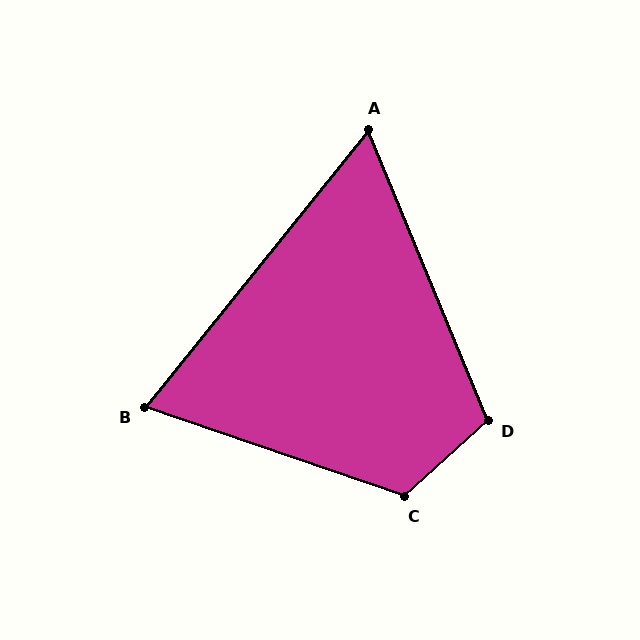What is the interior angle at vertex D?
Approximately 110 degrees (obtuse).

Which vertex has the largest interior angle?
C, at approximately 119 degrees.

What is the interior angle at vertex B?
Approximately 70 degrees (acute).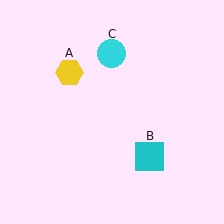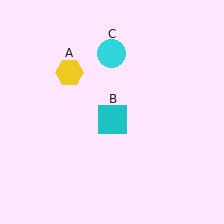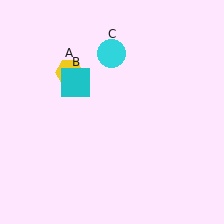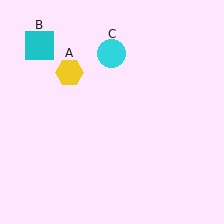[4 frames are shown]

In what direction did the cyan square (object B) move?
The cyan square (object B) moved up and to the left.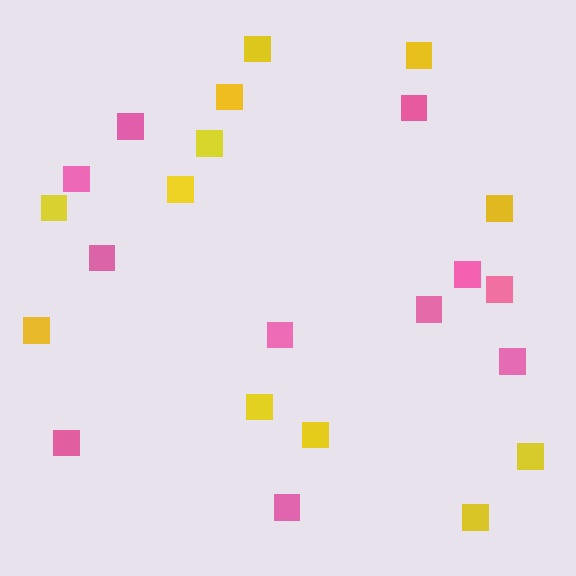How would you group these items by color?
There are 2 groups: one group of pink squares (11) and one group of yellow squares (12).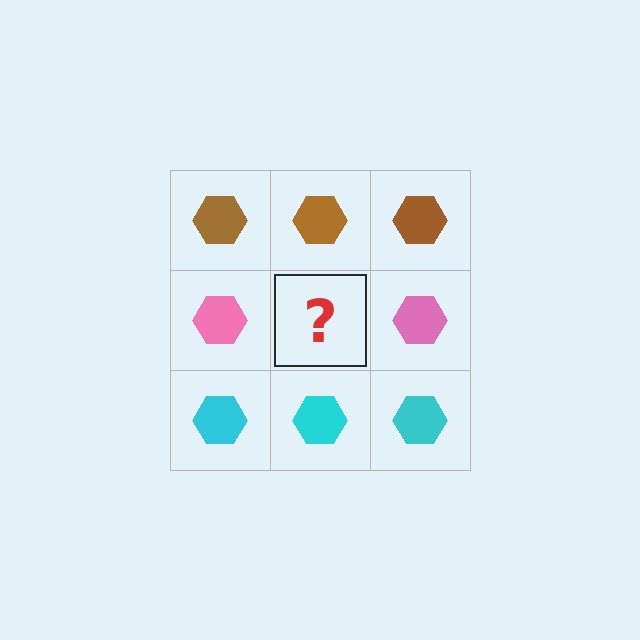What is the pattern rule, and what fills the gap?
The rule is that each row has a consistent color. The gap should be filled with a pink hexagon.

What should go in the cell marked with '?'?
The missing cell should contain a pink hexagon.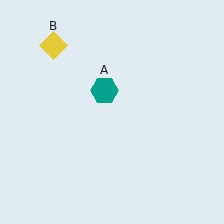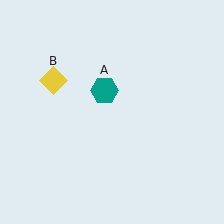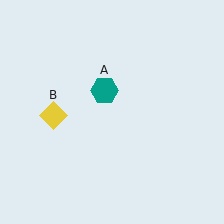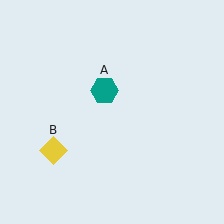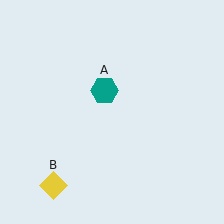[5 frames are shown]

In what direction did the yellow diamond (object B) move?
The yellow diamond (object B) moved down.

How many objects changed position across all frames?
1 object changed position: yellow diamond (object B).